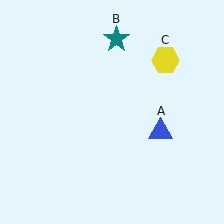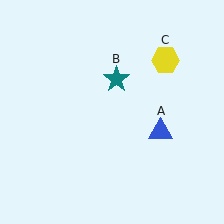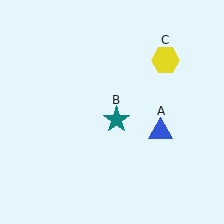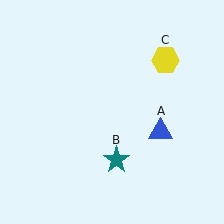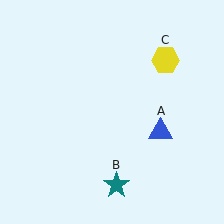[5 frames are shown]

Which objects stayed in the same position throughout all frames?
Blue triangle (object A) and yellow hexagon (object C) remained stationary.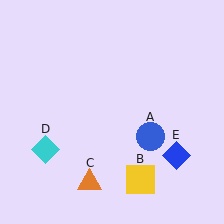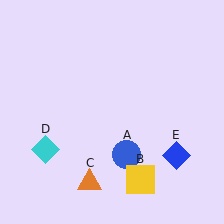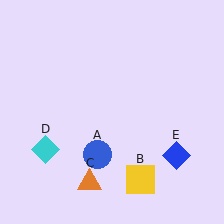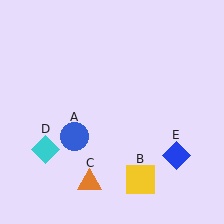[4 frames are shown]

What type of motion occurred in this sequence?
The blue circle (object A) rotated clockwise around the center of the scene.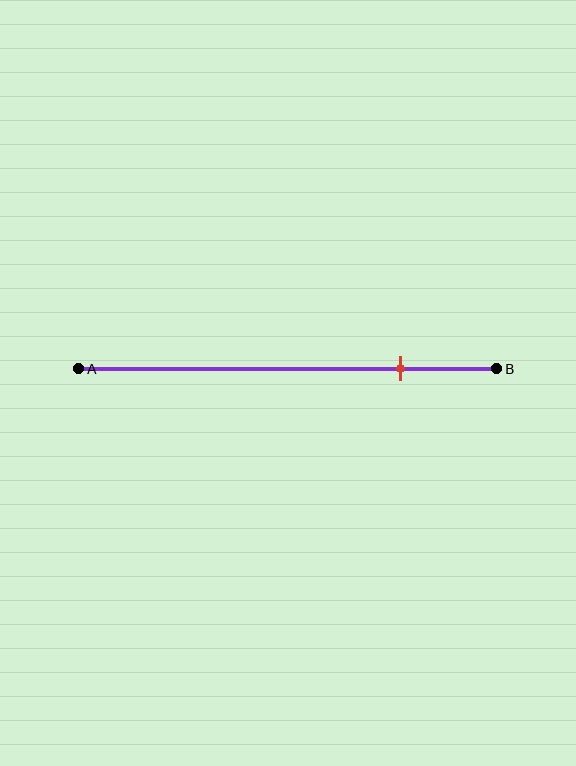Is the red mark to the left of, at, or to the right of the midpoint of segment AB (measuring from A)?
The red mark is to the right of the midpoint of segment AB.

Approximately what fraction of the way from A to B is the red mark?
The red mark is approximately 75% of the way from A to B.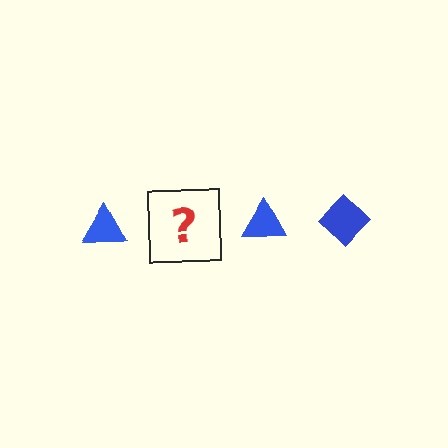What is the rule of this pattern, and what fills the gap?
The rule is that the pattern cycles through triangle, diamond shapes in blue. The gap should be filled with a blue diamond.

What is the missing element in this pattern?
The missing element is a blue diamond.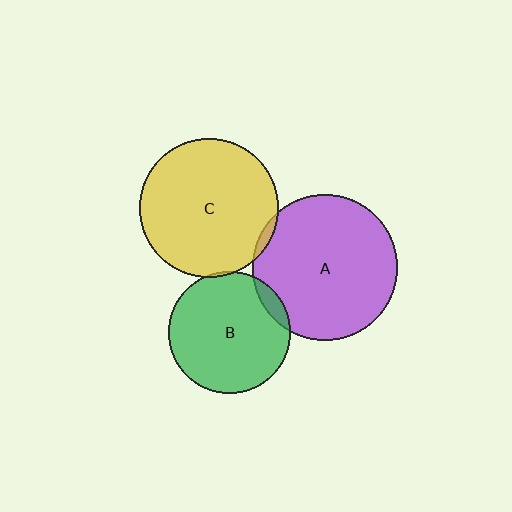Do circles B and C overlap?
Yes.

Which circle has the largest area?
Circle A (purple).